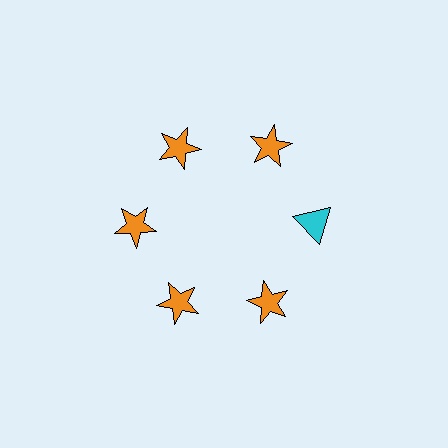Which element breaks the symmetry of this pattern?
The cyan triangle at roughly the 3 o'clock position breaks the symmetry. All other shapes are orange stars.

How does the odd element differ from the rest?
It differs in both color (cyan instead of orange) and shape (triangle instead of star).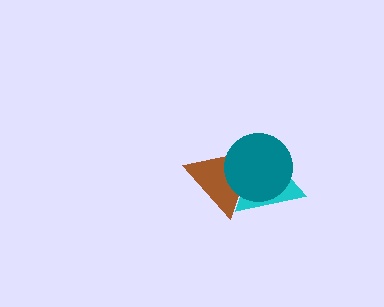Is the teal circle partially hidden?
No, no other shape covers it.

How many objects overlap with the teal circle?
2 objects overlap with the teal circle.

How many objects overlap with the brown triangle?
2 objects overlap with the brown triangle.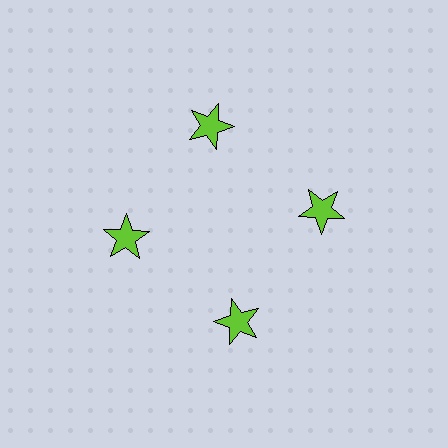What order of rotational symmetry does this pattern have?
This pattern has 4-fold rotational symmetry.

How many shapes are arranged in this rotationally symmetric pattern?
There are 4 shapes, arranged in 4 groups of 1.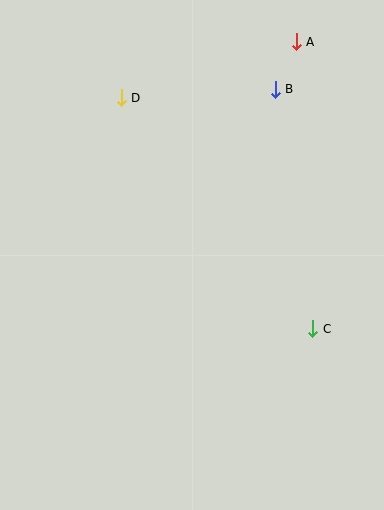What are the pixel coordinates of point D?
Point D is at (121, 98).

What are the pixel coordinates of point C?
Point C is at (313, 329).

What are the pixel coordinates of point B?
Point B is at (275, 89).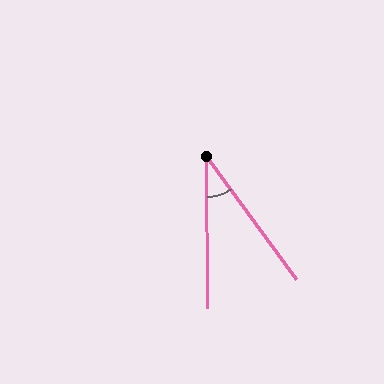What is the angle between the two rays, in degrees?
Approximately 36 degrees.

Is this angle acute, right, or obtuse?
It is acute.